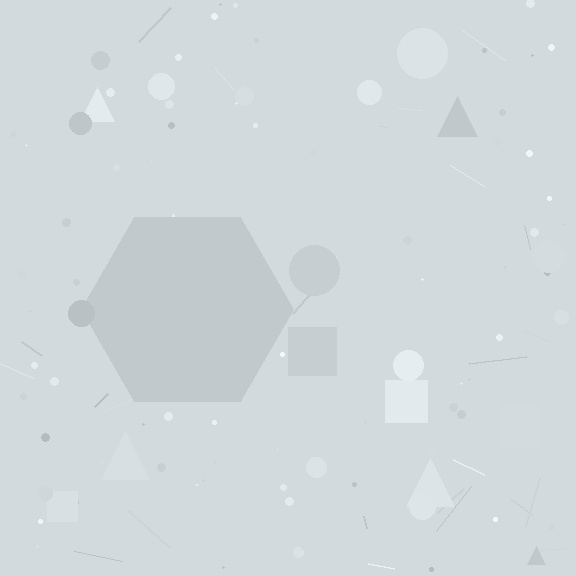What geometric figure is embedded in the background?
A hexagon is embedded in the background.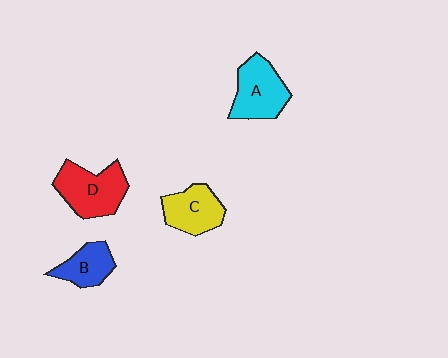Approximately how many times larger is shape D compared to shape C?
Approximately 1.3 times.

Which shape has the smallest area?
Shape B (blue).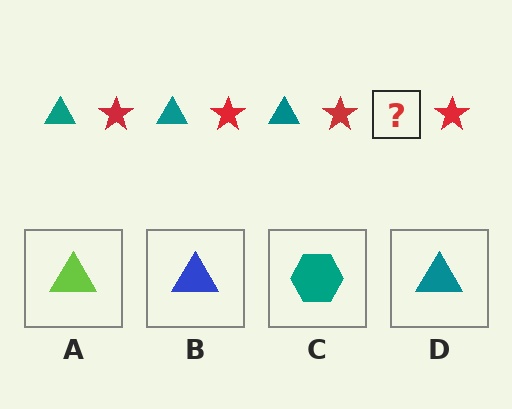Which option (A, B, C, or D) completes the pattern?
D.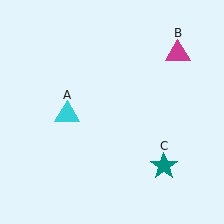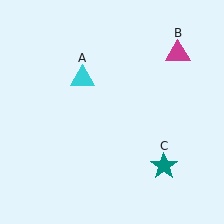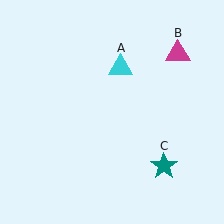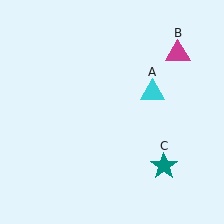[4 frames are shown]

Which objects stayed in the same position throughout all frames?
Magenta triangle (object B) and teal star (object C) remained stationary.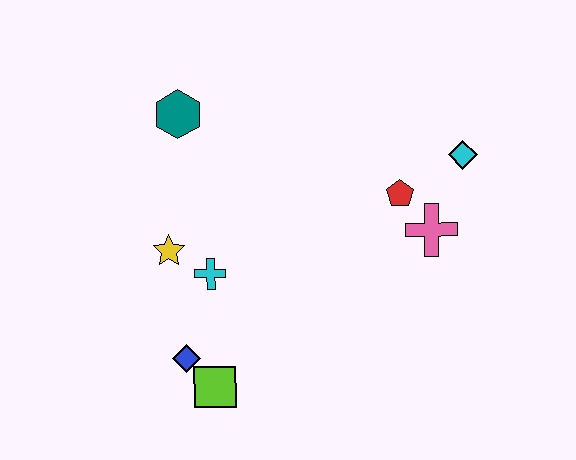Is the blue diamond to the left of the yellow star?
No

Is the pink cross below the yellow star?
No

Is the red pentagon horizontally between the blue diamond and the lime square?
No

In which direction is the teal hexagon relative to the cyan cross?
The teal hexagon is above the cyan cross.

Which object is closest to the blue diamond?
The lime square is closest to the blue diamond.